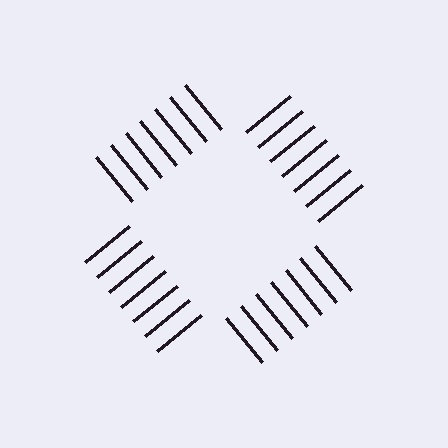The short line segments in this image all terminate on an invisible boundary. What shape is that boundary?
An illusory square — the line segments terminate on its edges but no continuous stroke is drawn.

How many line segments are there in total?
28 — 7 along each of the 4 edges.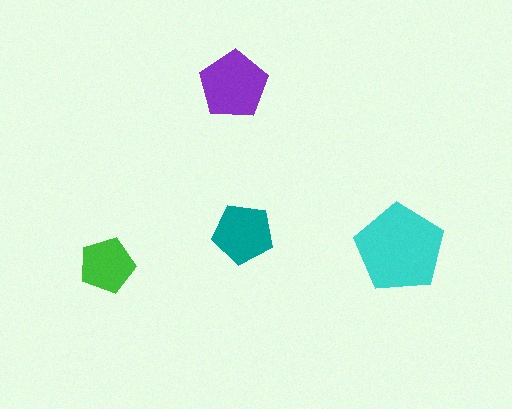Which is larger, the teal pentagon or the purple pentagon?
The purple one.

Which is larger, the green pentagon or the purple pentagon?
The purple one.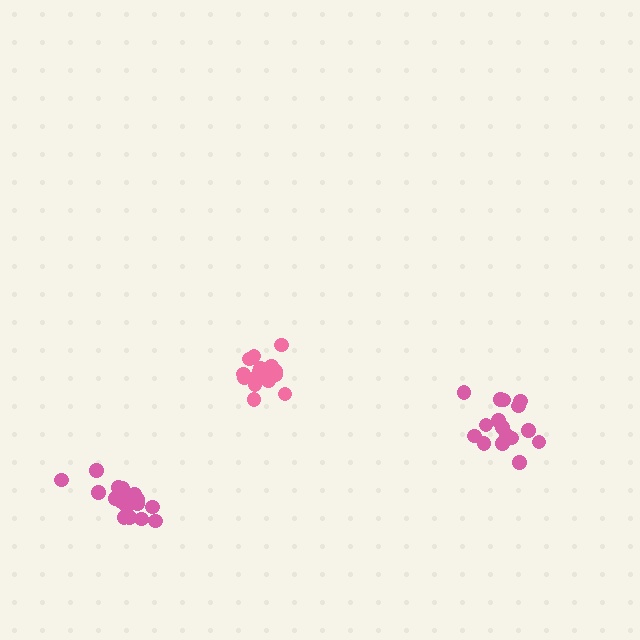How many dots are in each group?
Group 1: 17 dots, Group 2: 17 dots, Group 3: 17 dots (51 total).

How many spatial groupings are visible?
There are 3 spatial groupings.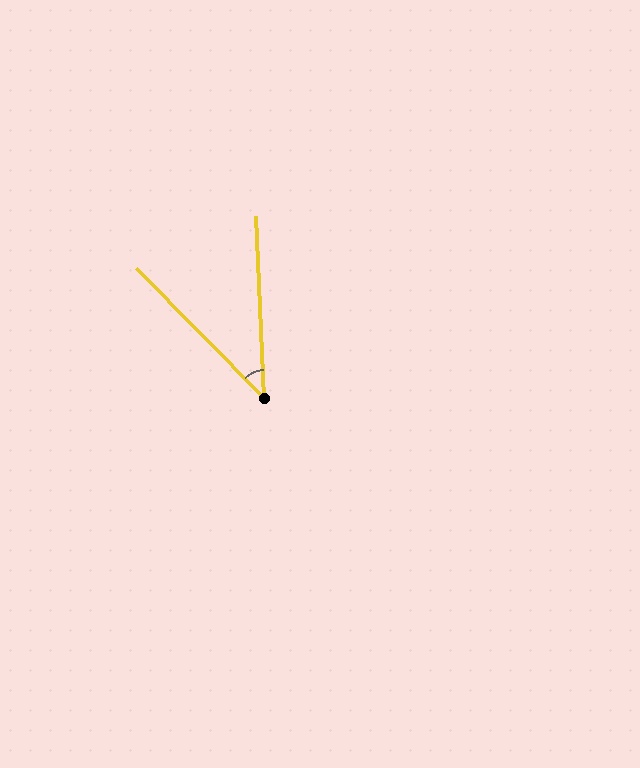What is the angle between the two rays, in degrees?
Approximately 42 degrees.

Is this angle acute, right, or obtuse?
It is acute.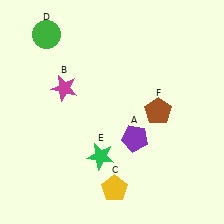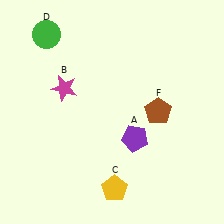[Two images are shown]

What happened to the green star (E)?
The green star (E) was removed in Image 2. It was in the bottom-left area of Image 1.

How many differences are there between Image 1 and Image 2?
There is 1 difference between the two images.